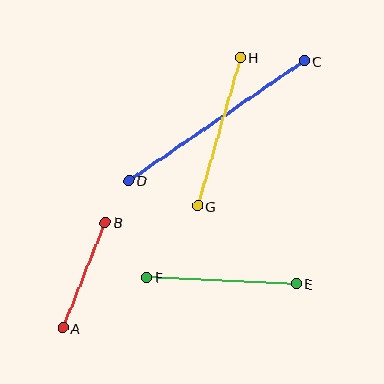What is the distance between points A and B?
The distance is approximately 114 pixels.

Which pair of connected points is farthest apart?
Points C and D are farthest apart.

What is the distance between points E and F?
The distance is approximately 150 pixels.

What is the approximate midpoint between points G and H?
The midpoint is at approximately (219, 132) pixels.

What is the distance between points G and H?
The distance is approximately 155 pixels.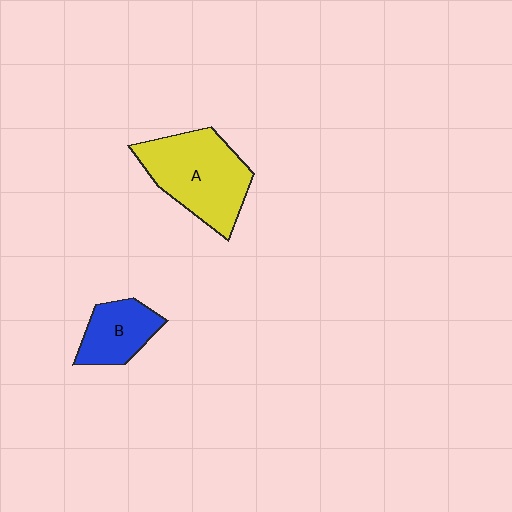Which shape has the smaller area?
Shape B (blue).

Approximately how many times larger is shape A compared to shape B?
Approximately 1.9 times.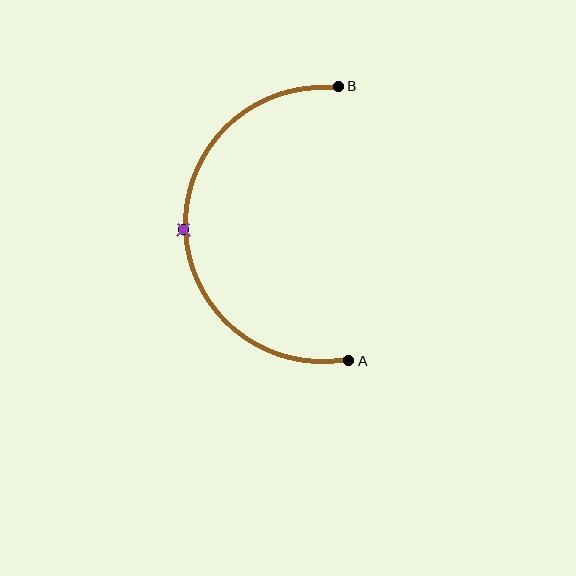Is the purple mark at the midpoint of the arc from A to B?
Yes. The purple mark lies on the arc at equal arc-length from both A and B — it is the arc midpoint.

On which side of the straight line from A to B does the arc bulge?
The arc bulges to the left of the straight line connecting A and B.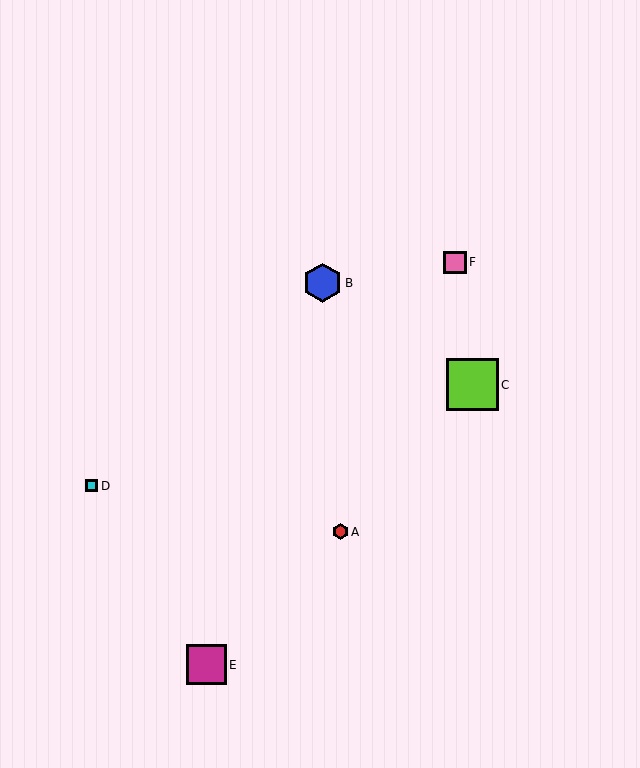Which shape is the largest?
The lime square (labeled C) is the largest.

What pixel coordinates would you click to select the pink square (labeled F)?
Click at (455, 262) to select the pink square F.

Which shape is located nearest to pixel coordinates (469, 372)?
The lime square (labeled C) at (472, 385) is nearest to that location.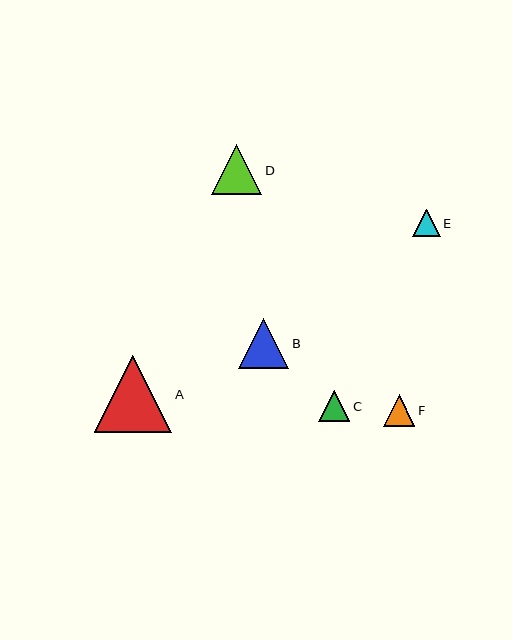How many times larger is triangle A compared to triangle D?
Triangle A is approximately 1.5 times the size of triangle D.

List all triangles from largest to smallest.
From largest to smallest: A, D, B, F, C, E.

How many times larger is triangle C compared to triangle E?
Triangle C is approximately 1.1 times the size of triangle E.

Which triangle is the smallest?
Triangle E is the smallest with a size of approximately 28 pixels.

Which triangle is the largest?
Triangle A is the largest with a size of approximately 78 pixels.